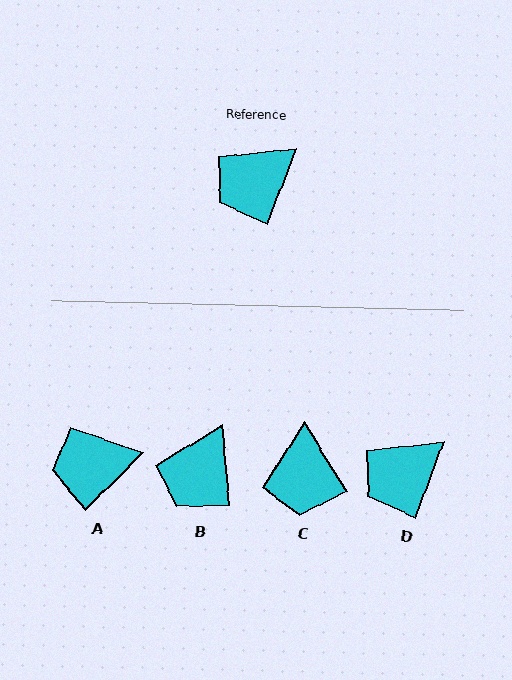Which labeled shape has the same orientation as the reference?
D.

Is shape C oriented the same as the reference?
No, it is off by about 52 degrees.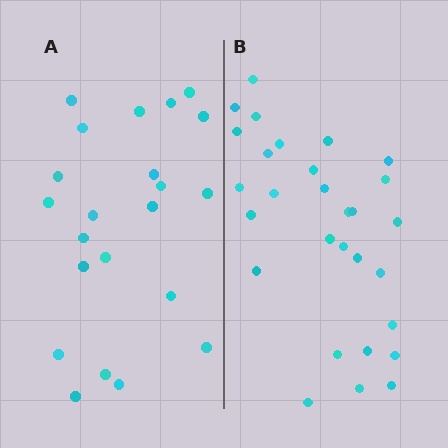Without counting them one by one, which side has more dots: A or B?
Region B (the right region) has more dots.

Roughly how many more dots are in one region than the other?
Region B has roughly 8 or so more dots than region A.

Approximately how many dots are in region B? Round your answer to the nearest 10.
About 30 dots. (The exact count is 29, which rounds to 30.)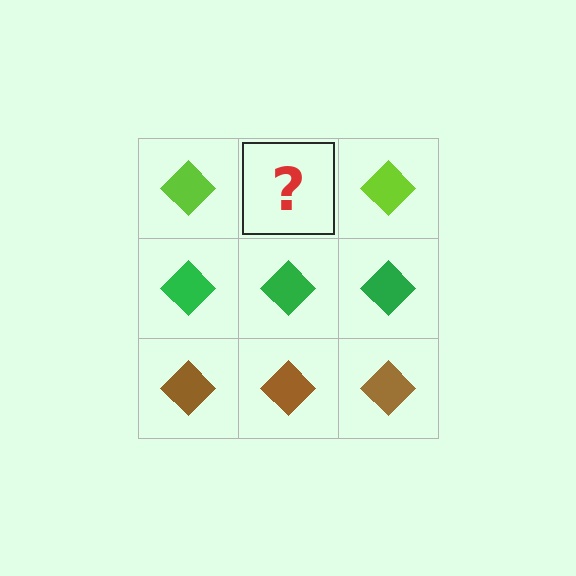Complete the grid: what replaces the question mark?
The question mark should be replaced with a lime diamond.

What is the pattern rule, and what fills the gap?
The rule is that each row has a consistent color. The gap should be filled with a lime diamond.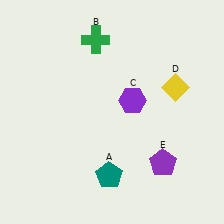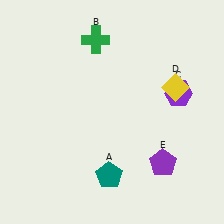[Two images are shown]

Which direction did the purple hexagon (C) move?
The purple hexagon (C) moved right.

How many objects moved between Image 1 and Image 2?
1 object moved between the two images.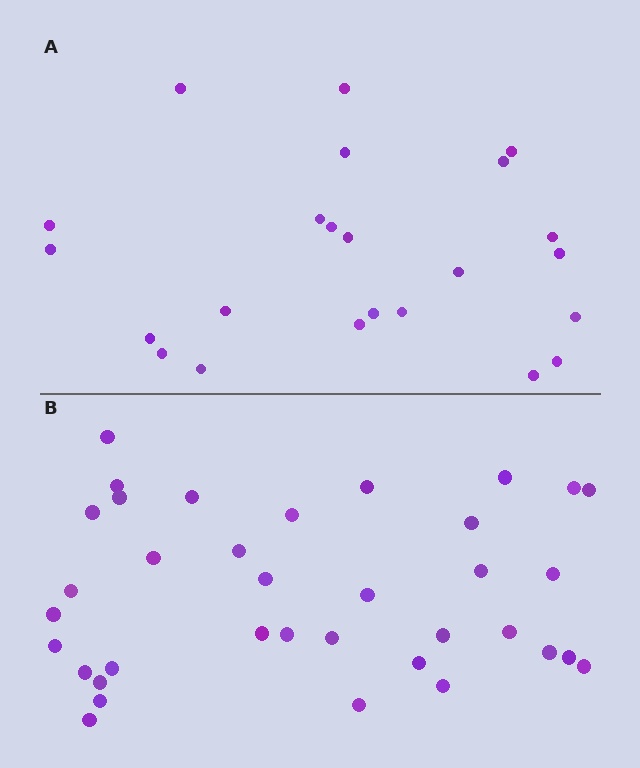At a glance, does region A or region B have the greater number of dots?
Region B (the bottom region) has more dots.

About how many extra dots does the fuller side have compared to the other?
Region B has approximately 15 more dots than region A.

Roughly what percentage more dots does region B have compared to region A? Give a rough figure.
About 55% more.